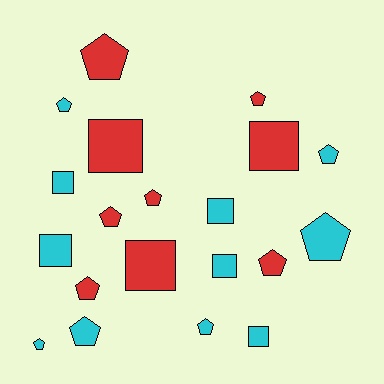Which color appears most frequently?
Cyan, with 11 objects.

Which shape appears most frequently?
Pentagon, with 12 objects.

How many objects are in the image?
There are 20 objects.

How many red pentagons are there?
There are 6 red pentagons.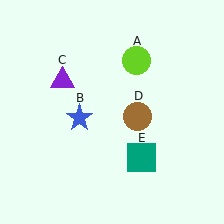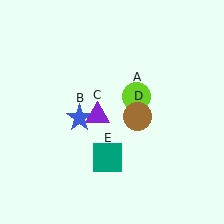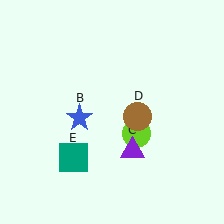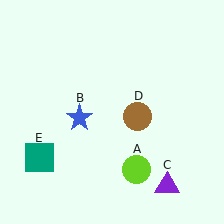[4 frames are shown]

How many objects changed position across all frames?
3 objects changed position: lime circle (object A), purple triangle (object C), teal square (object E).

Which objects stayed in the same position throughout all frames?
Blue star (object B) and brown circle (object D) remained stationary.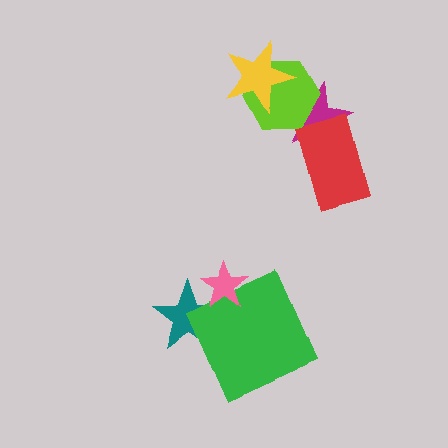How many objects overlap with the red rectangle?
1 object overlaps with the red rectangle.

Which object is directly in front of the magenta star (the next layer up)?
The lime hexagon is directly in front of the magenta star.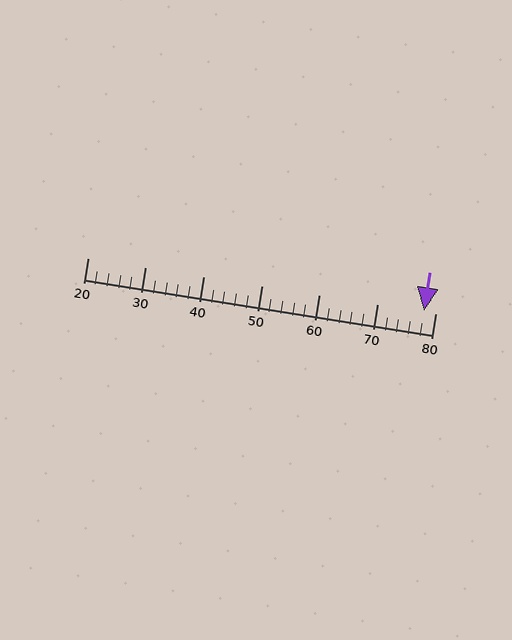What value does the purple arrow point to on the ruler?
The purple arrow points to approximately 78.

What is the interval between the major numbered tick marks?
The major tick marks are spaced 10 units apart.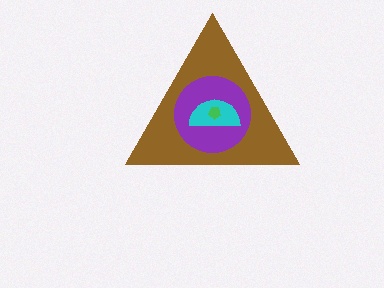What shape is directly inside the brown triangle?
The purple circle.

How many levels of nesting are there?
4.